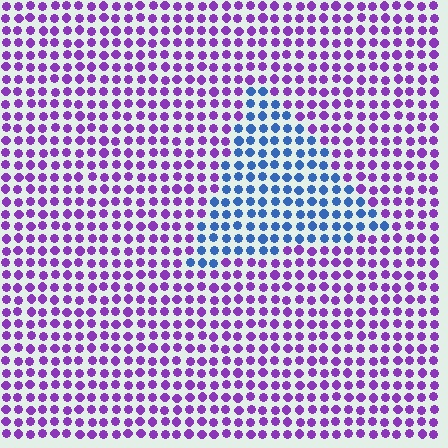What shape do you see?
I see a triangle.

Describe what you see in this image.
The image is filled with small purple elements in a uniform arrangement. A triangle-shaped region is visible where the elements are tinted to a slightly different hue, forming a subtle color boundary.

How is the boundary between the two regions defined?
The boundary is defined purely by a slight shift in hue (about 62 degrees). Spacing, size, and orientation are identical on both sides.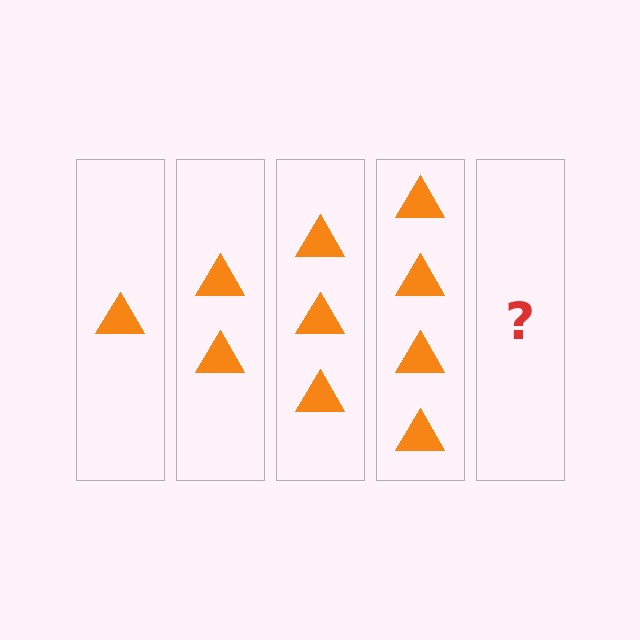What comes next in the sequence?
The next element should be 5 triangles.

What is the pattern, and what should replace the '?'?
The pattern is that each step adds one more triangle. The '?' should be 5 triangles.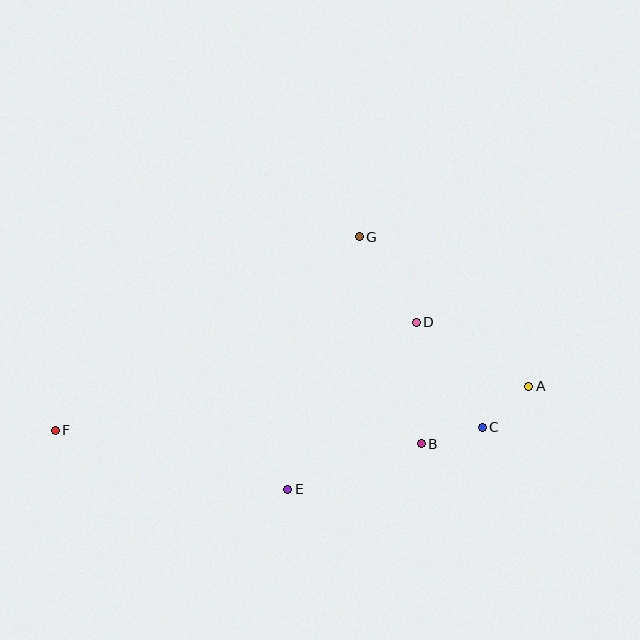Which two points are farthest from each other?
Points A and F are farthest from each other.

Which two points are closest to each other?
Points A and C are closest to each other.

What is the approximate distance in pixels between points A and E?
The distance between A and E is approximately 262 pixels.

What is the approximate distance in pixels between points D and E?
The distance between D and E is approximately 211 pixels.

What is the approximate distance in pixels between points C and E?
The distance between C and E is approximately 204 pixels.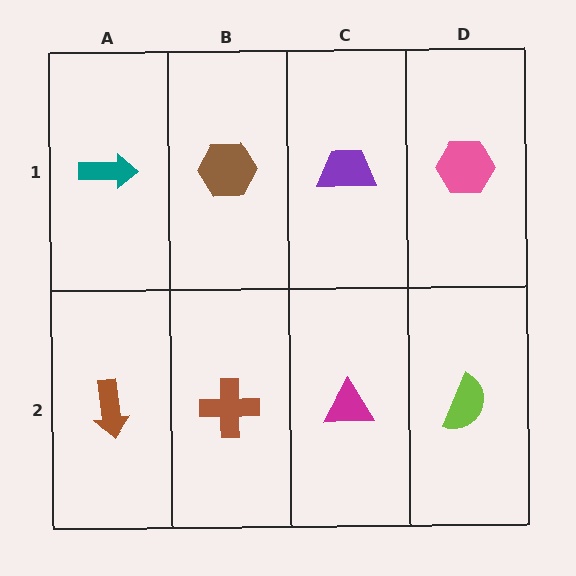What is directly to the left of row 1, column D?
A purple trapezoid.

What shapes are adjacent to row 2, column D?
A pink hexagon (row 1, column D), a magenta triangle (row 2, column C).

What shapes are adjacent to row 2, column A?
A teal arrow (row 1, column A), a brown cross (row 2, column B).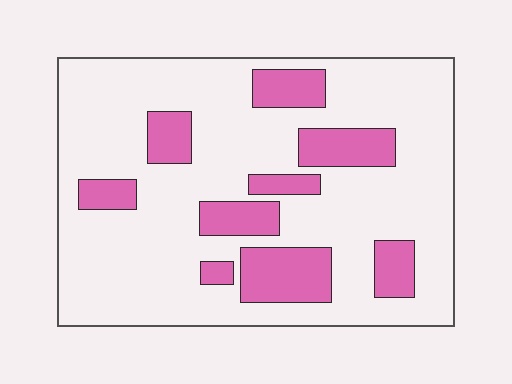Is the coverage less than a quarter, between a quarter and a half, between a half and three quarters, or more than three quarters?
Less than a quarter.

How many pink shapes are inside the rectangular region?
9.